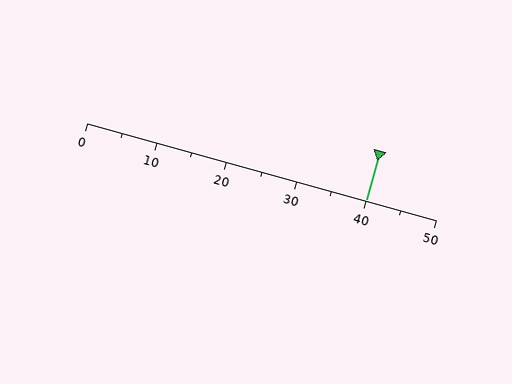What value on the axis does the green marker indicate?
The marker indicates approximately 40.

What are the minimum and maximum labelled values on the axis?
The axis runs from 0 to 50.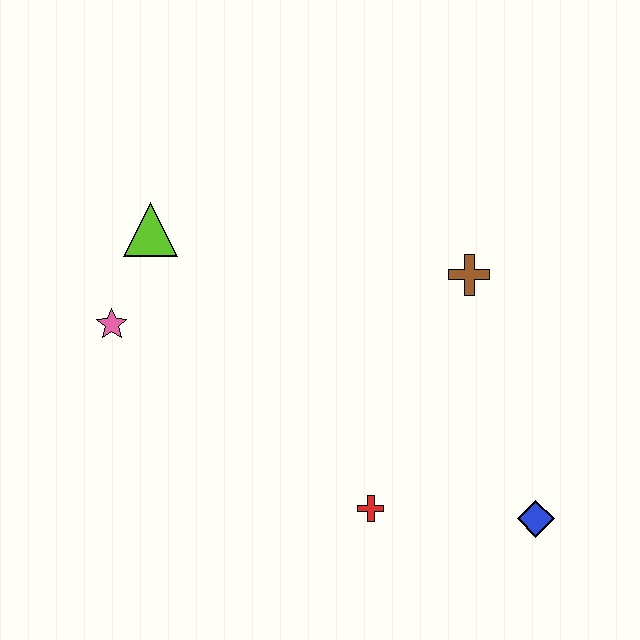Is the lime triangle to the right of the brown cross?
No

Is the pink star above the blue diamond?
Yes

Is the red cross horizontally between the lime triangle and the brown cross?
Yes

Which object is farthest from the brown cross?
The pink star is farthest from the brown cross.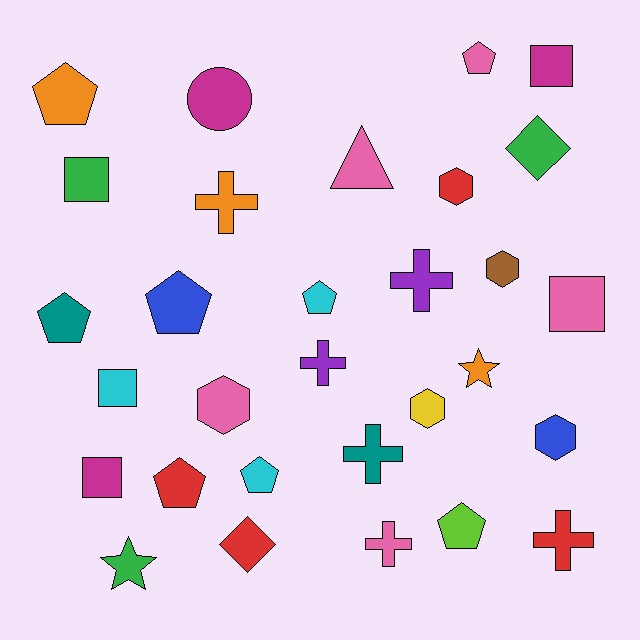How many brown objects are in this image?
There is 1 brown object.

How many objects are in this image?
There are 30 objects.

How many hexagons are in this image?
There are 5 hexagons.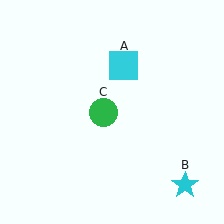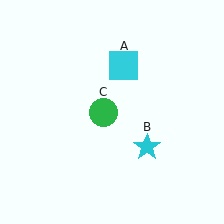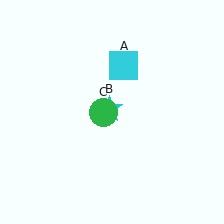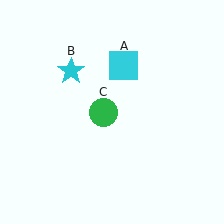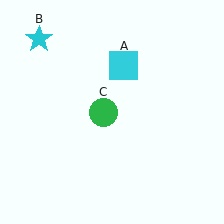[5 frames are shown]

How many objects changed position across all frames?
1 object changed position: cyan star (object B).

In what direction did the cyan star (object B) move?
The cyan star (object B) moved up and to the left.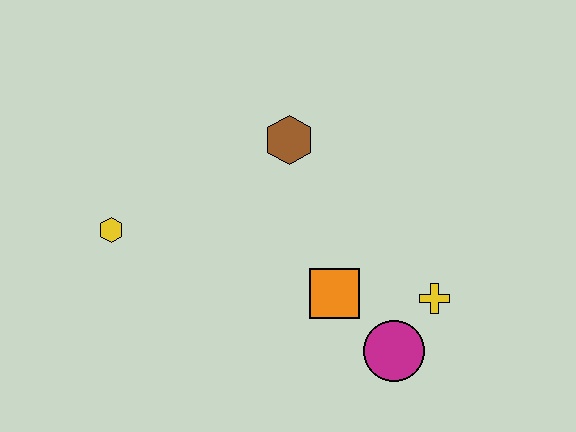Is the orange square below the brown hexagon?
Yes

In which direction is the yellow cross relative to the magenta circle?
The yellow cross is above the magenta circle.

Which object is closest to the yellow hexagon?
The brown hexagon is closest to the yellow hexagon.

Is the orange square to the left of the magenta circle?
Yes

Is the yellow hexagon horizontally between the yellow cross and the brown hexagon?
No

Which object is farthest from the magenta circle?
The yellow hexagon is farthest from the magenta circle.